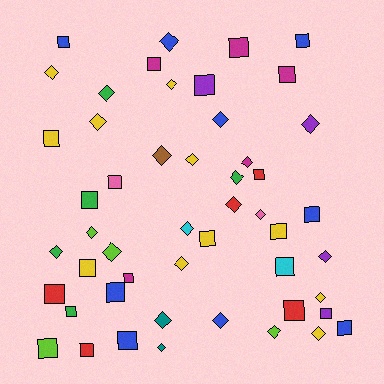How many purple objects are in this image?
There are 4 purple objects.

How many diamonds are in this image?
There are 25 diamonds.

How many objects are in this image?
There are 50 objects.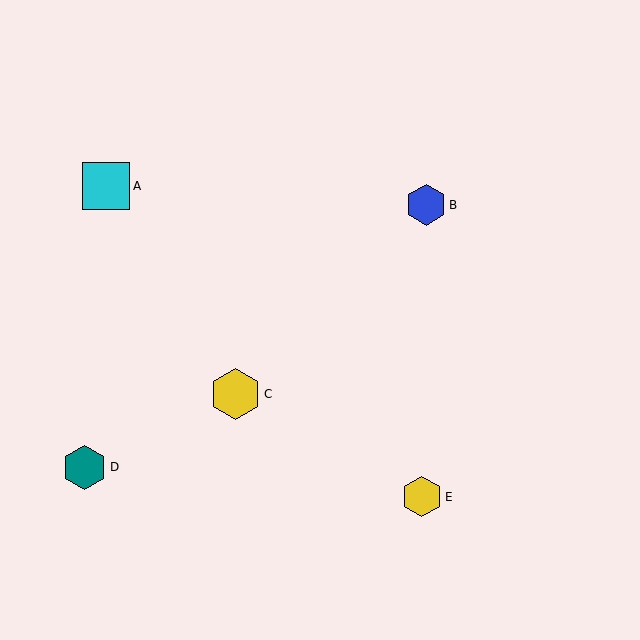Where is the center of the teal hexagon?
The center of the teal hexagon is at (85, 467).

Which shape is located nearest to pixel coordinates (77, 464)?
The teal hexagon (labeled D) at (85, 467) is nearest to that location.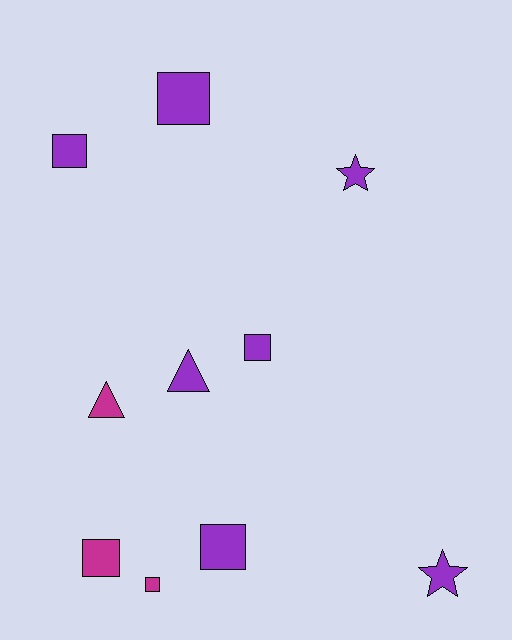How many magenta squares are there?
There are 2 magenta squares.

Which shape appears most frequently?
Square, with 6 objects.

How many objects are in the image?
There are 10 objects.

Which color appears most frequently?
Purple, with 7 objects.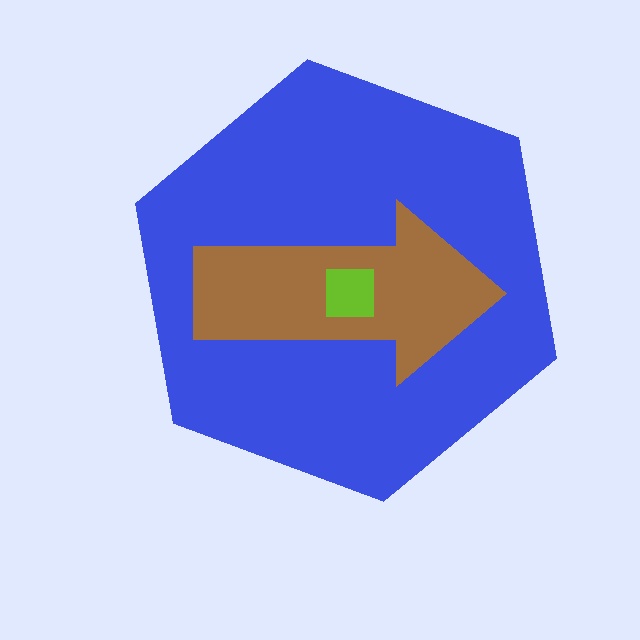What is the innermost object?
The lime square.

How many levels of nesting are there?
3.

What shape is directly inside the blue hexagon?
The brown arrow.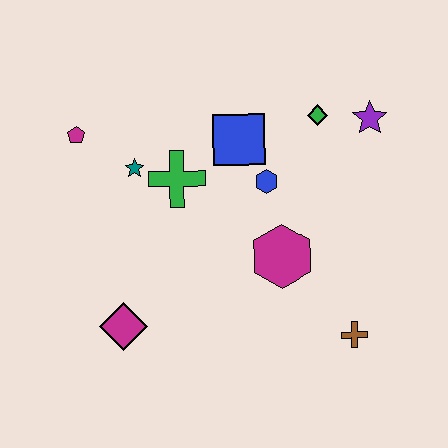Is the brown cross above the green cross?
No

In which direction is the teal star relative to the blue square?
The teal star is to the left of the blue square.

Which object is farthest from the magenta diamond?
The purple star is farthest from the magenta diamond.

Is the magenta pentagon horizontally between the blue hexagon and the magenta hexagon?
No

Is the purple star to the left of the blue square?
No